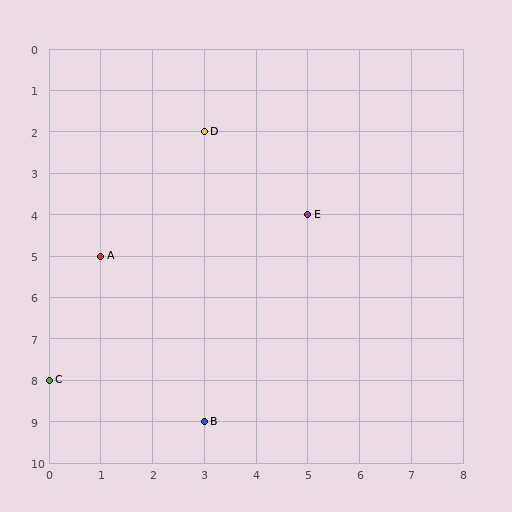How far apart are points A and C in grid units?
Points A and C are 1 column and 3 rows apart (about 3.2 grid units diagonally).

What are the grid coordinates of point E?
Point E is at grid coordinates (5, 4).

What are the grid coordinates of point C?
Point C is at grid coordinates (0, 8).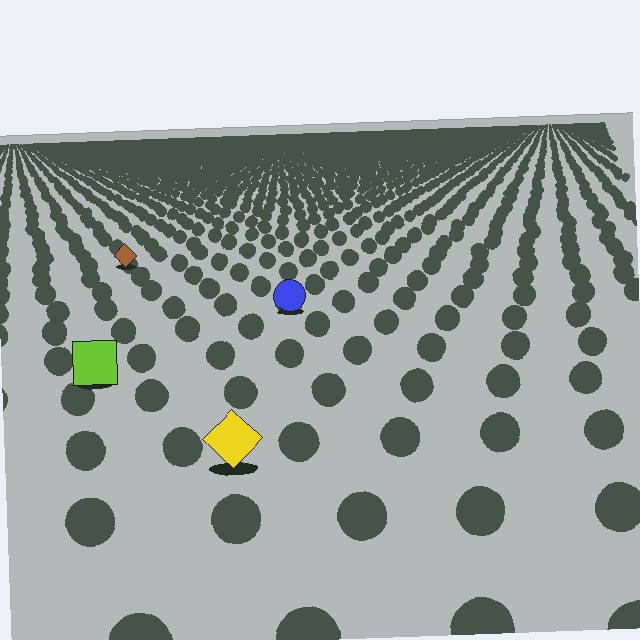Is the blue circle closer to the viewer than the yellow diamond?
No. The yellow diamond is closer — you can tell from the texture gradient: the ground texture is coarser near it.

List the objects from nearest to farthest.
From nearest to farthest: the yellow diamond, the lime square, the blue circle, the brown diamond.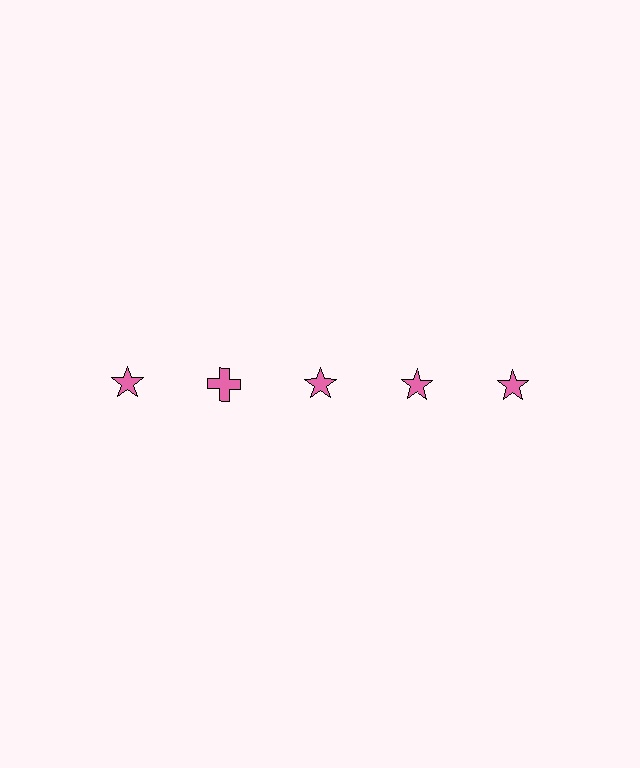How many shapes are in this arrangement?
There are 5 shapes arranged in a grid pattern.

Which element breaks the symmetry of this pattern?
The pink cross in the top row, second from left column breaks the symmetry. All other shapes are pink stars.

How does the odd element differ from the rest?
It has a different shape: cross instead of star.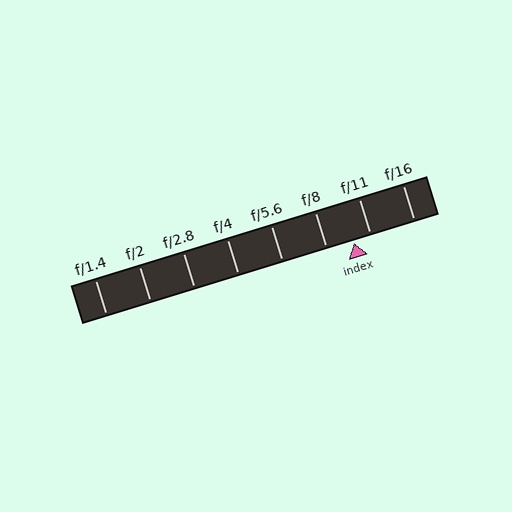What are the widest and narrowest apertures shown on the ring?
The widest aperture shown is f/1.4 and the narrowest is f/16.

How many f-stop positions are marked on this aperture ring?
There are 8 f-stop positions marked.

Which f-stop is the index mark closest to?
The index mark is closest to f/11.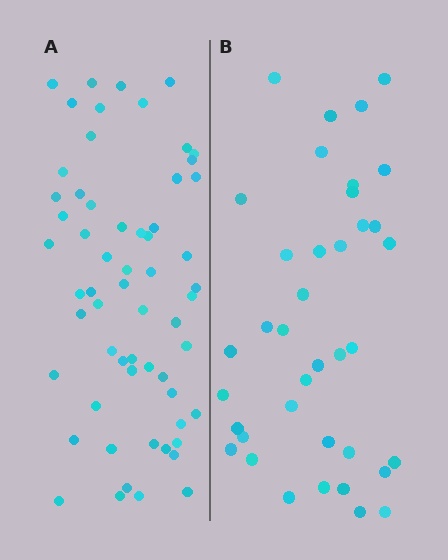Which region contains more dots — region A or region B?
Region A (the left region) has more dots.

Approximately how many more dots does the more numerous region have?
Region A has approximately 20 more dots than region B.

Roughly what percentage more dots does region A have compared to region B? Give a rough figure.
About 60% more.